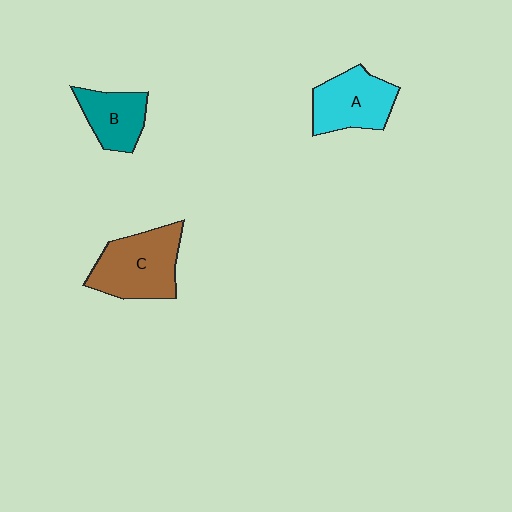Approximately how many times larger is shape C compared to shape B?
Approximately 1.6 times.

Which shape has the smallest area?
Shape B (teal).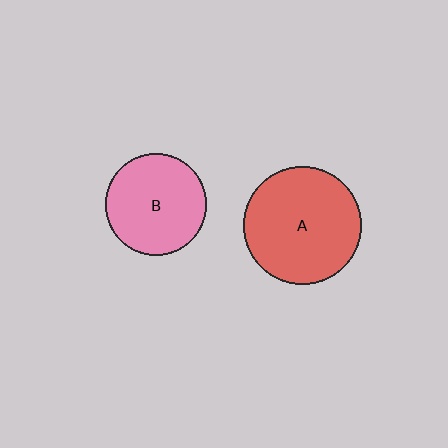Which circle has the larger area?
Circle A (red).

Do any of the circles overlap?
No, none of the circles overlap.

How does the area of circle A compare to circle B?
Approximately 1.3 times.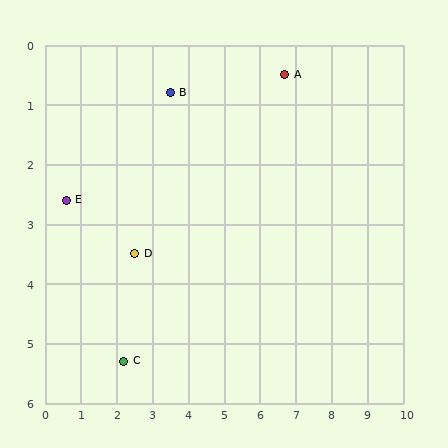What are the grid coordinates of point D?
Point D is at approximately (2.5, 3.5).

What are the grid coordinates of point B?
Point B is at approximately (3.5, 0.8).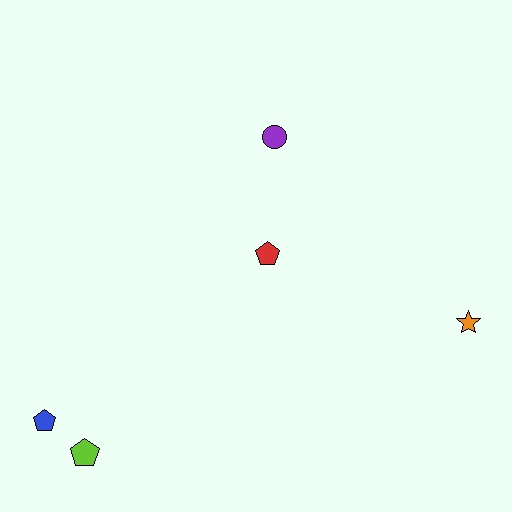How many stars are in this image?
There is 1 star.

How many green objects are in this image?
There are no green objects.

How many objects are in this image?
There are 5 objects.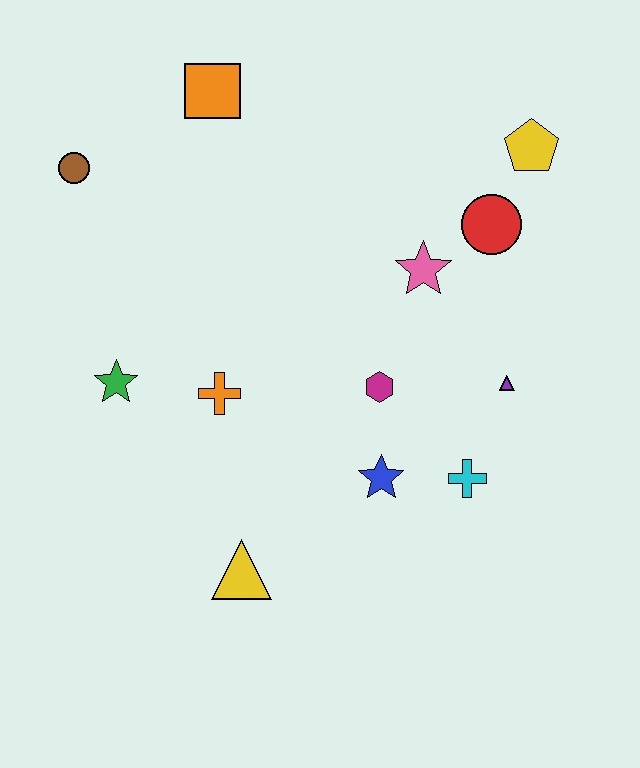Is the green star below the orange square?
Yes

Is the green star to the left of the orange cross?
Yes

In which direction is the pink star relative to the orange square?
The pink star is to the right of the orange square.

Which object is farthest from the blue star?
The brown circle is farthest from the blue star.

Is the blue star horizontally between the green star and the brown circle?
No